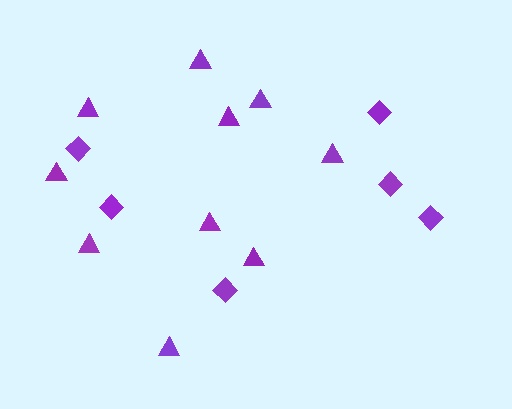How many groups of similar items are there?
There are 2 groups: one group of diamonds (6) and one group of triangles (10).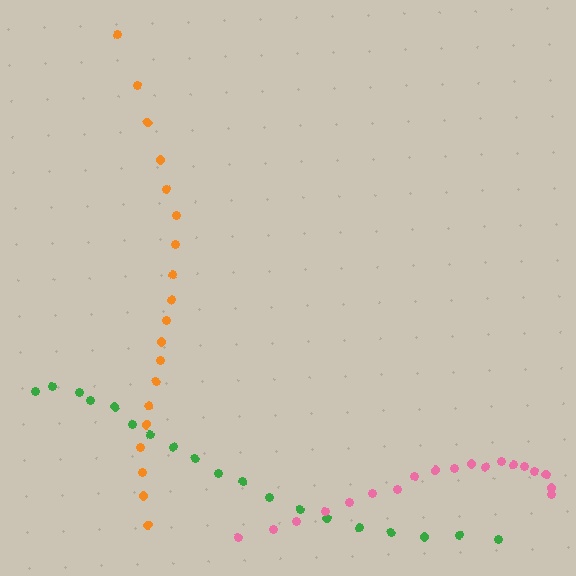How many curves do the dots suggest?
There are 3 distinct paths.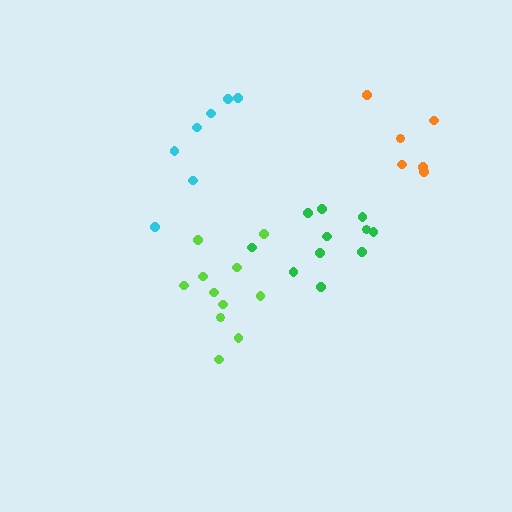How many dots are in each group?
Group 1: 11 dots, Group 2: 7 dots, Group 3: 11 dots, Group 4: 6 dots (35 total).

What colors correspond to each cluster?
The clusters are colored: lime, cyan, green, orange.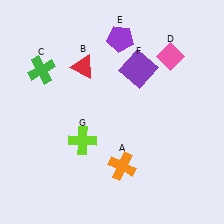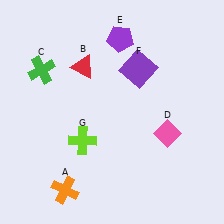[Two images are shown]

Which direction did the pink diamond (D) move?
The pink diamond (D) moved down.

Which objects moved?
The objects that moved are: the orange cross (A), the pink diamond (D).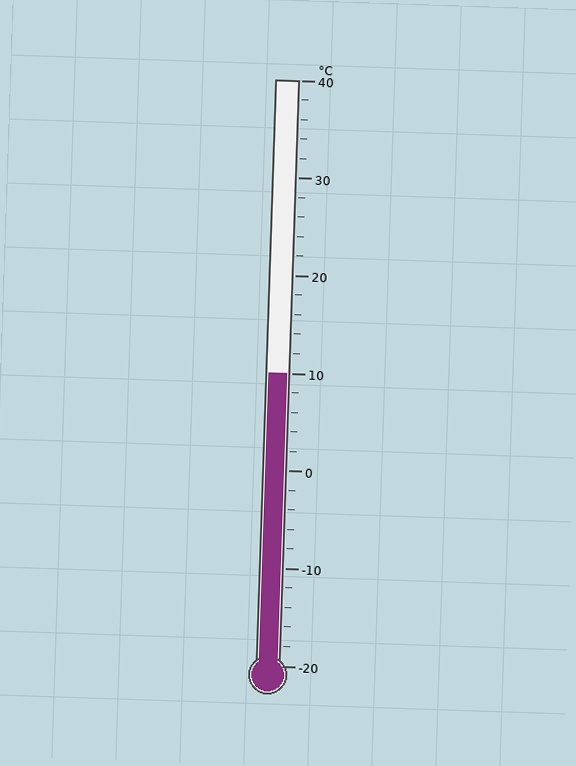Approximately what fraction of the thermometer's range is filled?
The thermometer is filled to approximately 50% of its range.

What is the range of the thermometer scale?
The thermometer scale ranges from -20°C to 40°C.